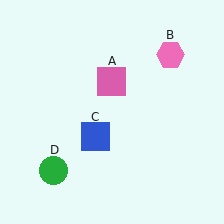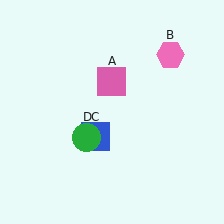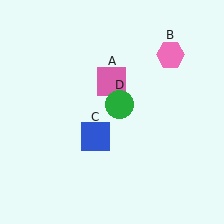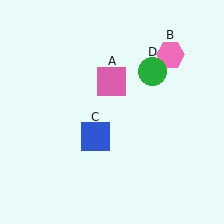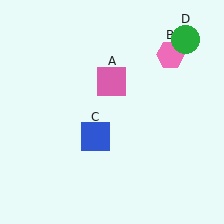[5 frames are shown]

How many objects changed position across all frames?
1 object changed position: green circle (object D).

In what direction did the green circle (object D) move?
The green circle (object D) moved up and to the right.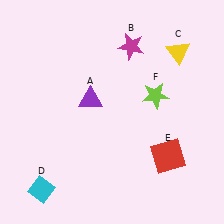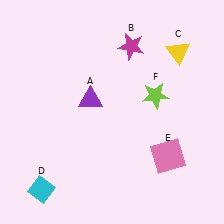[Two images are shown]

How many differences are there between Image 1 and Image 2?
There is 1 difference between the two images.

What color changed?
The square (E) changed from red in Image 1 to pink in Image 2.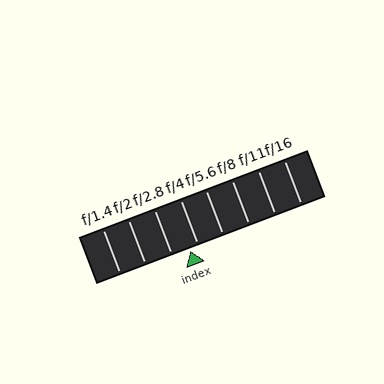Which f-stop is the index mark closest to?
The index mark is closest to f/4.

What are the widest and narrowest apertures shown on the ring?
The widest aperture shown is f/1.4 and the narrowest is f/16.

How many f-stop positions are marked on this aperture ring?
There are 8 f-stop positions marked.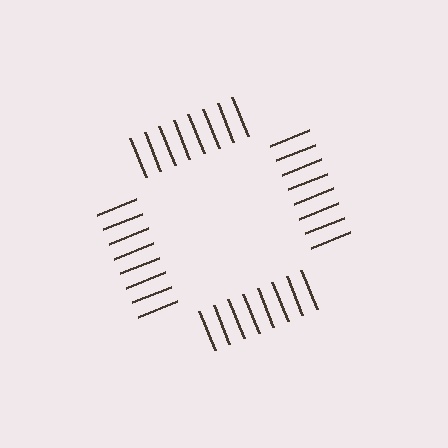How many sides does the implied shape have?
4 sides — the line-ends trace a square.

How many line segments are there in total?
32 — 8 along each of the 4 edges.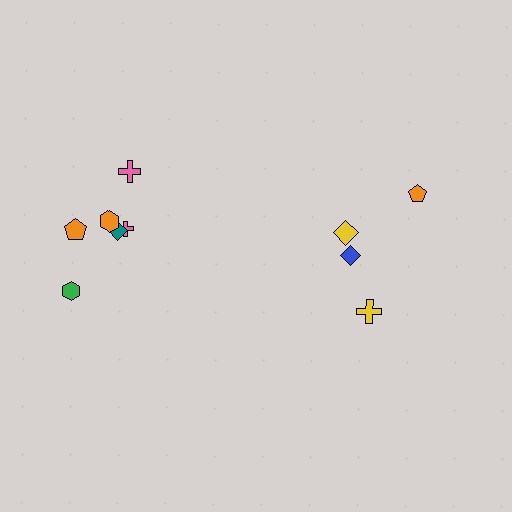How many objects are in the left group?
There are 6 objects.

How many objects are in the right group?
There are 4 objects.